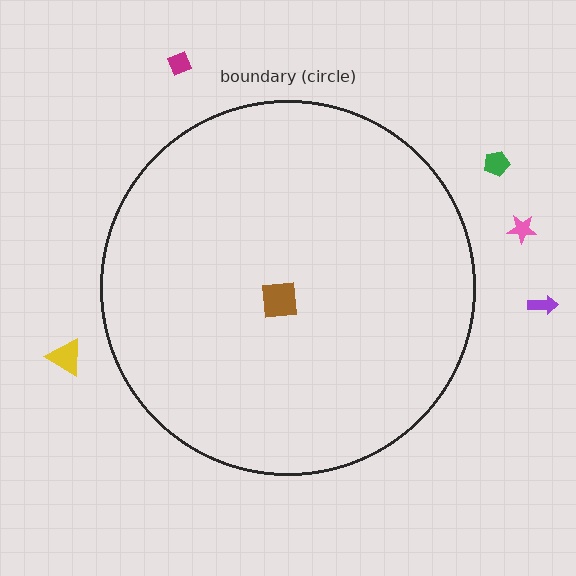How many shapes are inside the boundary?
1 inside, 5 outside.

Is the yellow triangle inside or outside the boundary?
Outside.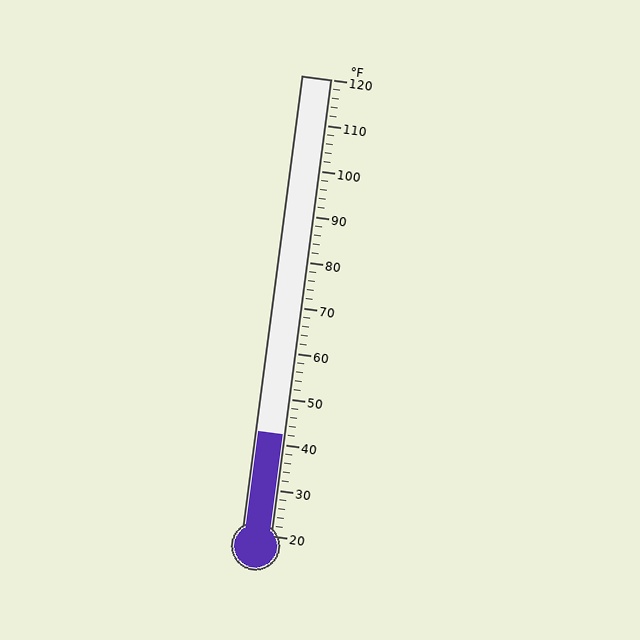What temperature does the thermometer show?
The thermometer shows approximately 42°F.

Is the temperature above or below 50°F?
The temperature is below 50°F.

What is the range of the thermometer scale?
The thermometer scale ranges from 20°F to 120°F.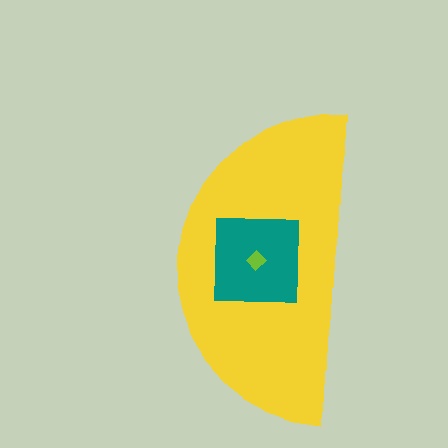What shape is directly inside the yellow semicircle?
The teal square.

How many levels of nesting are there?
3.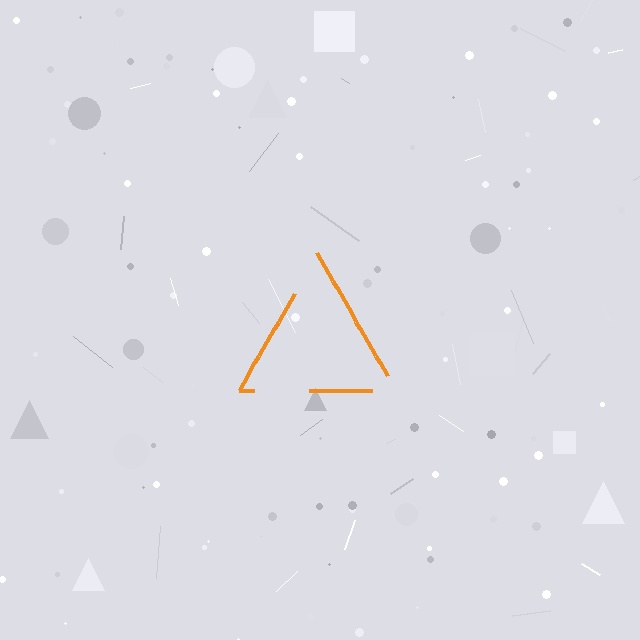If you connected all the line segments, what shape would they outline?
They would outline a triangle.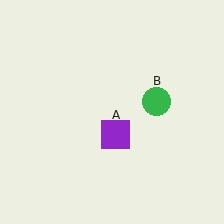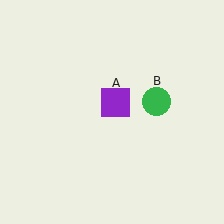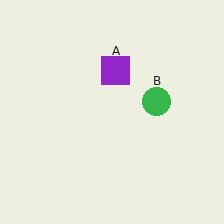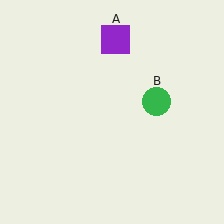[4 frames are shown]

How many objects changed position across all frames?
1 object changed position: purple square (object A).